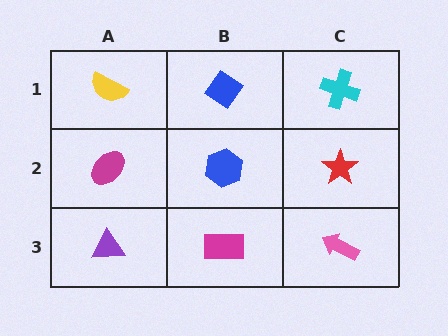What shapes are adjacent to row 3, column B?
A blue hexagon (row 2, column B), a purple triangle (row 3, column A), a pink arrow (row 3, column C).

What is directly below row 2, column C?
A pink arrow.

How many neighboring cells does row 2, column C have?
3.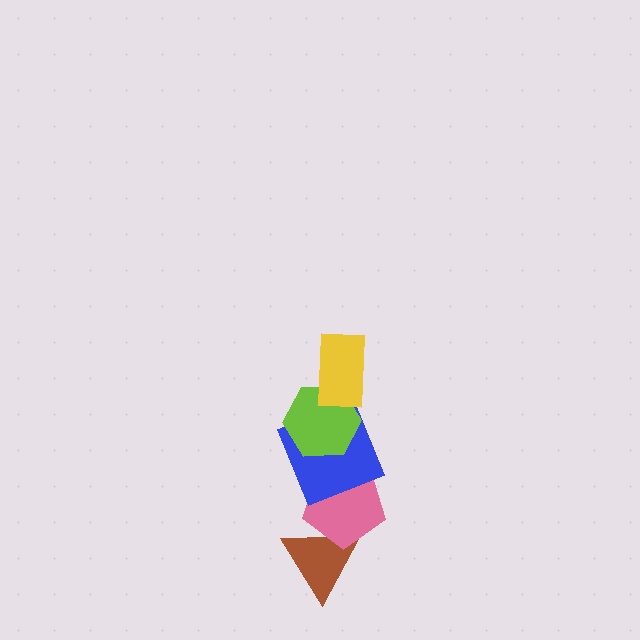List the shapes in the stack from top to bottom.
From top to bottom: the yellow rectangle, the lime hexagon, the blue square, the pink pentagon, the brown triangle.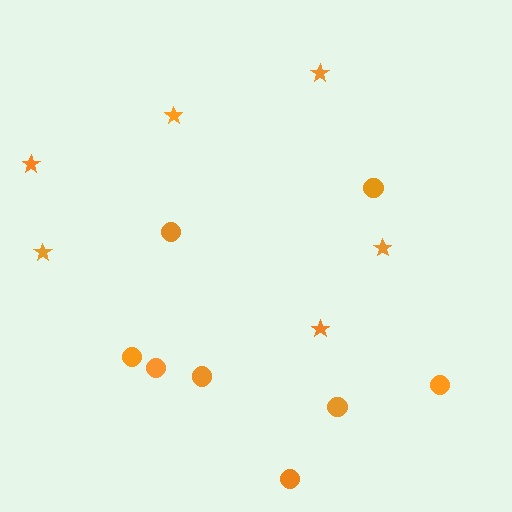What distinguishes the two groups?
There are 2 groups: one group of circles (8) and one group of stars (6).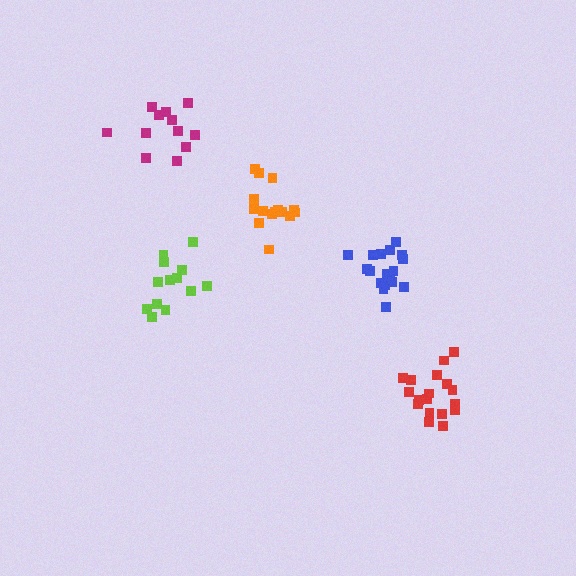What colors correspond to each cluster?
The clusters are colored: red, lime, orange, blue, magenta.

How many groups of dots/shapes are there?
There are 5 groups.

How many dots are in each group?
Group 1: 18 dots, Group 2: 13 dots, Group 3: 15 dots, Group 4: 18 dots, Group 5: 12 dots (76 total).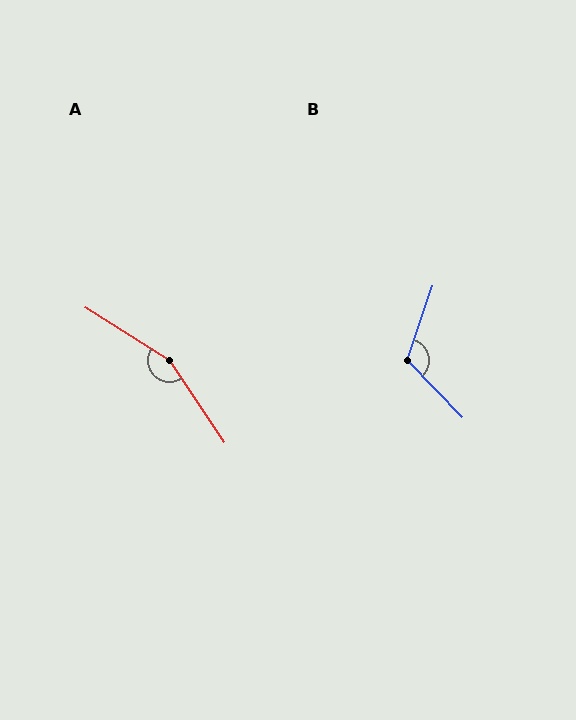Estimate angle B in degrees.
Approximately 116 degrees.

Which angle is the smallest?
B, at approximately 116 degrees.